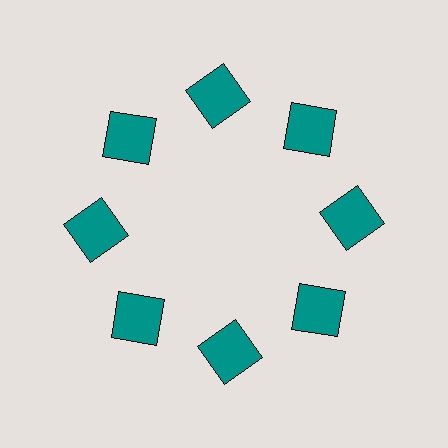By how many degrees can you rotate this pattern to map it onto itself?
The pattern maps onto itself every 45 degrees of rotation.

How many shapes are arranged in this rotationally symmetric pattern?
There are 8 shapes, arranged in 8 groups of 1.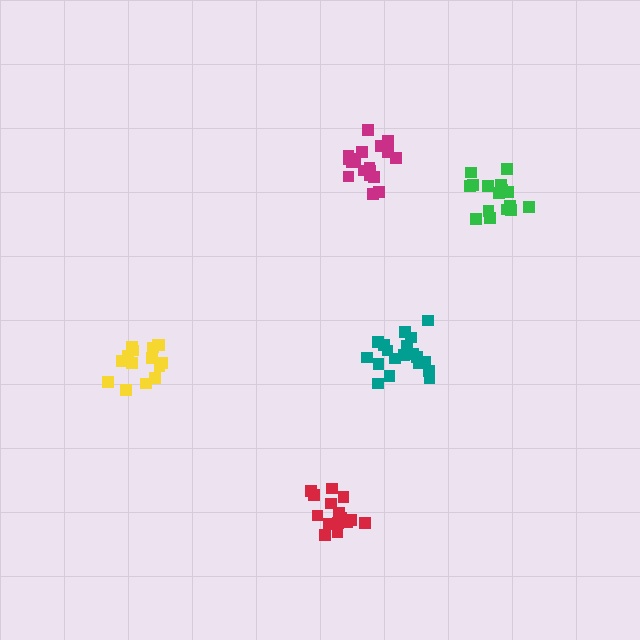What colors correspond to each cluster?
The clusters are colored: yellow, teal, red, green, magenta.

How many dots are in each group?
Group 1: 15 dots, Group 2: 21 dots, Group 3: 15 dots, Group 4: 16 dots, Group 5: 19 dots (86 total).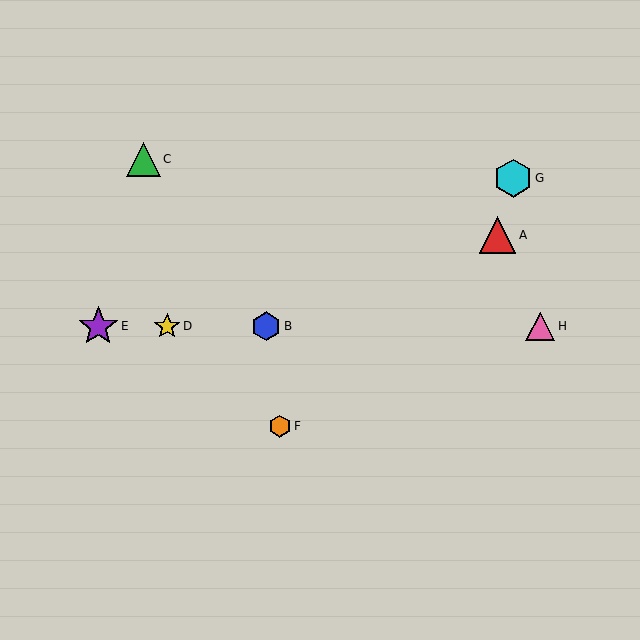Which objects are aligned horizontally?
Objects B, D, E, H are aligned horizontally.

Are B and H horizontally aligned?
Yes, both are at y≈326.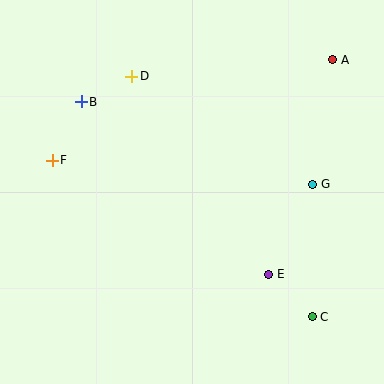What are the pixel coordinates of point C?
Point C is at (312, 317).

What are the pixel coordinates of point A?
Point A is at (333, 60).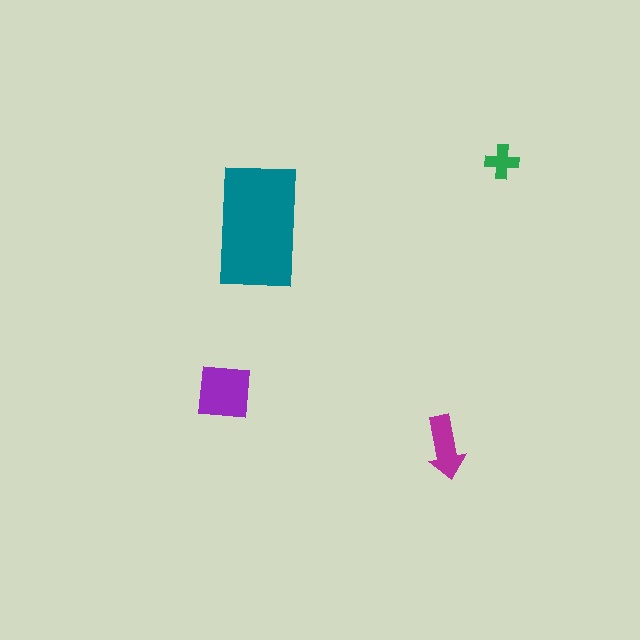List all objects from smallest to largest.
The green cross, the magenta arrow, the purple square, the teal rectangle.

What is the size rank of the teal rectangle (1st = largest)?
1st.